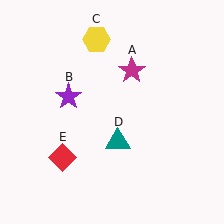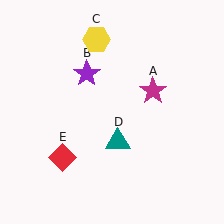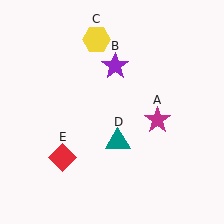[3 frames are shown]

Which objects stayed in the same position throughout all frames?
Yellow hexagon (object C) and teal triangle (object D) and red diamond (object E) remained stationary.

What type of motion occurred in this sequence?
The magenta star (object A), purple star (object B) rotated clockwise around the center of the scene.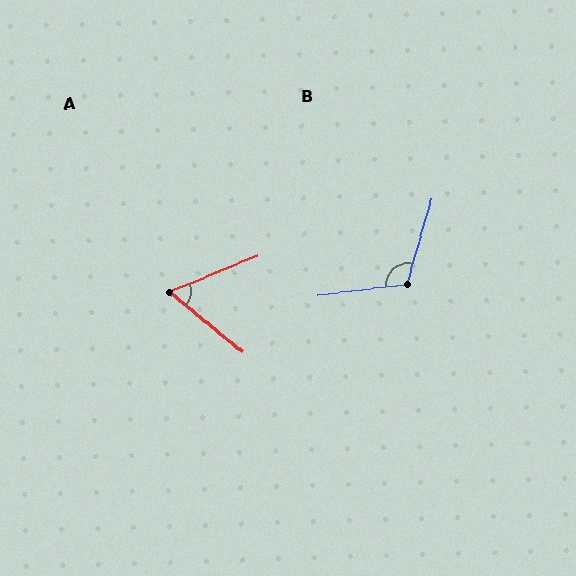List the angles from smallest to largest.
A (61°), B (113°).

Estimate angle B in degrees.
Approximately 113 degrees.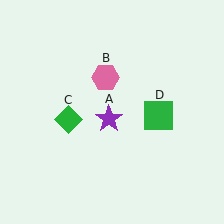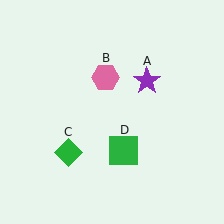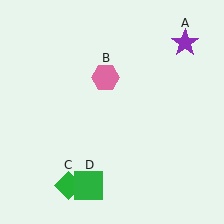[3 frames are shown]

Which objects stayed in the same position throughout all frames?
Pink hexagon (object B) remained stationary.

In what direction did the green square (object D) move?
The green square (object D) moved down and to the left.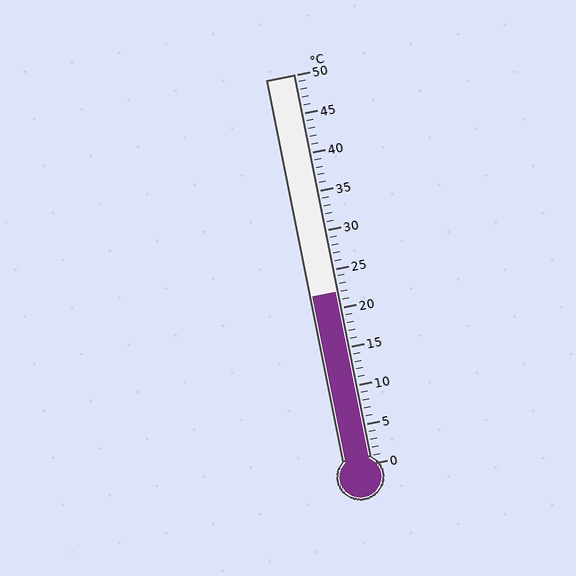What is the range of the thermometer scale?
The thermometer scale ranges from 0°C to 50°C.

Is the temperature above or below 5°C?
The temperature is above 5°C.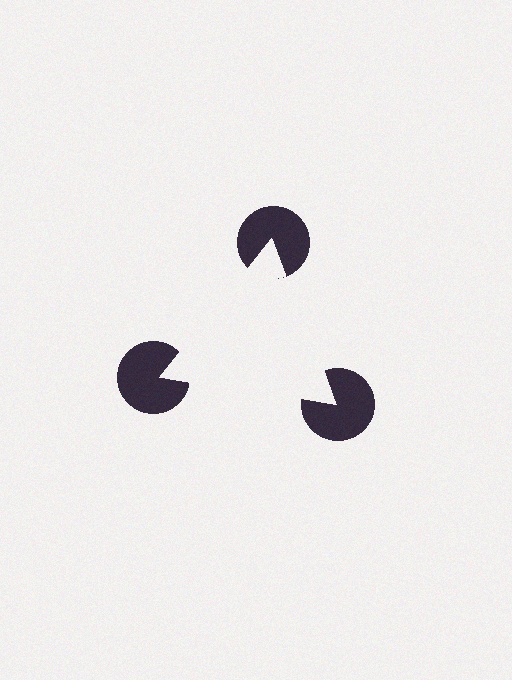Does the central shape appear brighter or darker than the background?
It typically appears slightly brighter than the background, even though no actual brightness change is drawn.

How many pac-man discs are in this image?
There are 3 — one at each vertex of the illusory triangle.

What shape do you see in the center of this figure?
An illusory triangle — its edges are inferred from the aligned wedge cuts in the pac-man discs, not physically drawn.